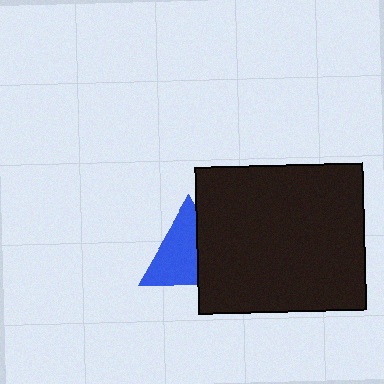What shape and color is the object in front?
The object in front is a black rectangle.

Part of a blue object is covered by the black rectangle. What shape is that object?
It is a triangle.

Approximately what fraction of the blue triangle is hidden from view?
Roughly 38% of the blue triangle is hidden behind the black rectangle.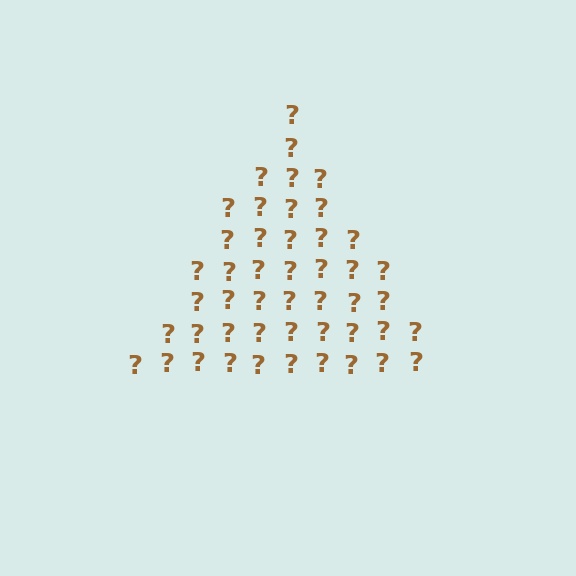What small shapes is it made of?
It is made of small question marks.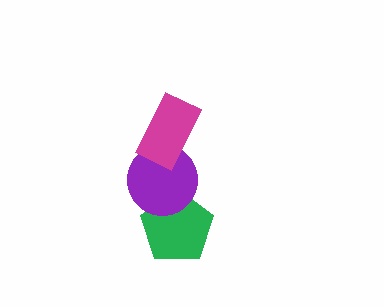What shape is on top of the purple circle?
The magenta rectangle is on top of the purple circle.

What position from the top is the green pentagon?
The green pentagon is 3rd from the top.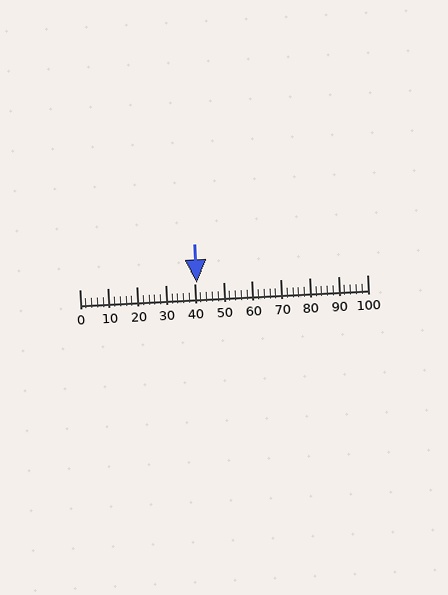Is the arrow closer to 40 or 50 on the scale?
The arrow is closer to 40.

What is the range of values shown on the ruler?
The ruler shows values from 0 to 100.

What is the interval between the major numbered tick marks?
The major tick marks are spaced 10 units apart.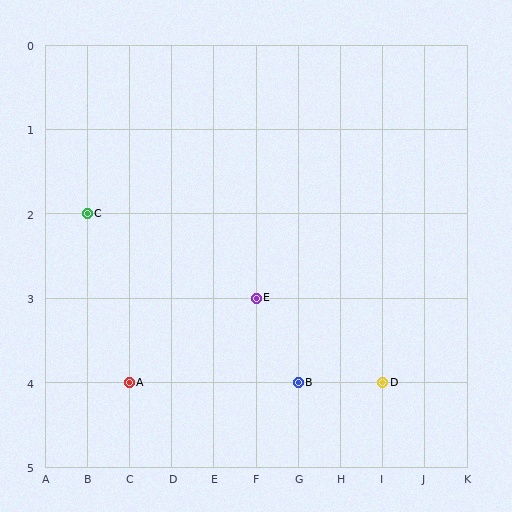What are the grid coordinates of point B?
Point B is at grid coordinates (G, 4).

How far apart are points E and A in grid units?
Points E and A are 3 columns and 1 row apart (about 3.2 grid units diagonally).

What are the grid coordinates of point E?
Point E is at grid coordinates (F, 3).